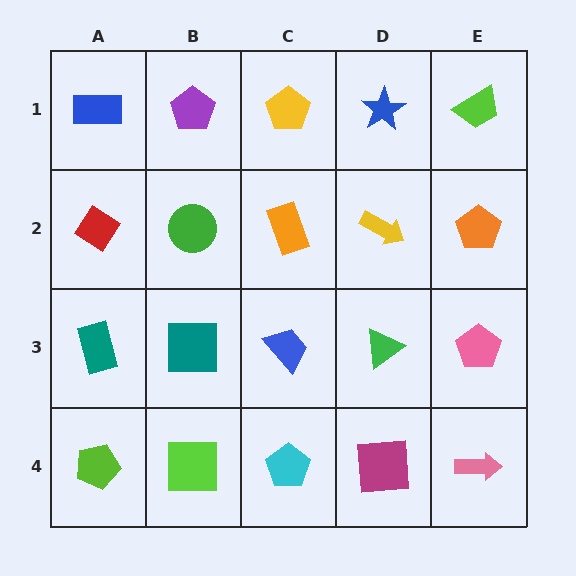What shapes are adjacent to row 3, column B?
A green circle (row 2, column B), a lime square (row 4, column B), a teal rectangle (row 3, column A), a blue trapezoid (row 3, column C).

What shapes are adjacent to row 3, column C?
An orange rectangle (row 2, column C), a cyan pentagon (row 4, column C), a teal square (row 3, column B), a green triangle (row 3, column D).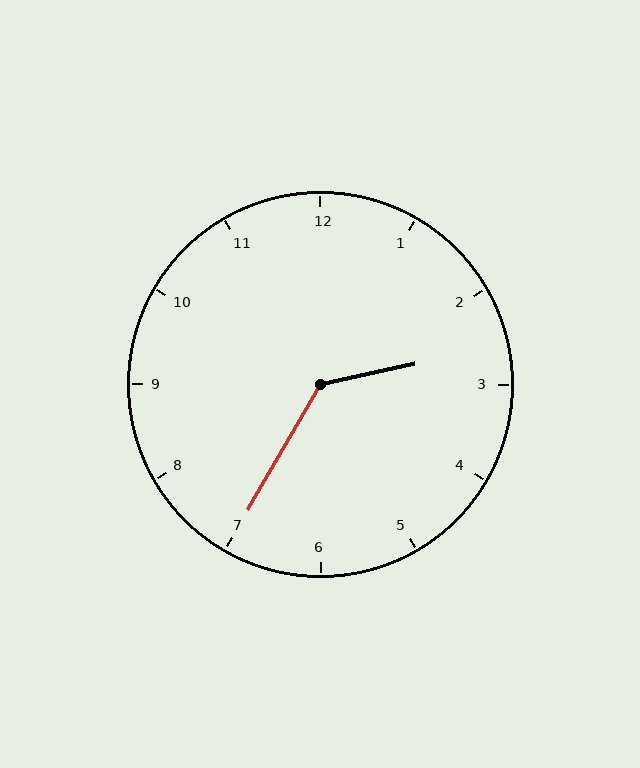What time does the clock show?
2:35.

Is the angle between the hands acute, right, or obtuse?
It is obtuse.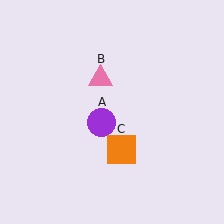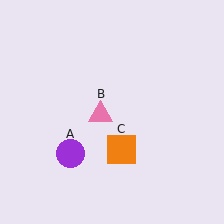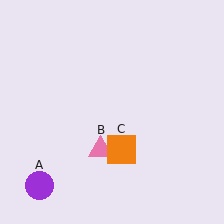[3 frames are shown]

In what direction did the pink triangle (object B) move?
The pink triangle (object B) moved down.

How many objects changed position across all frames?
2 objects changed position: purple circle (object A), pink triangle (object B).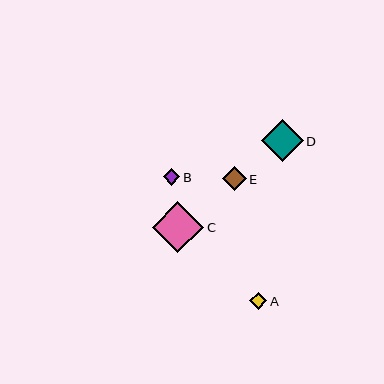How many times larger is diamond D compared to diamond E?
Diamond D is approximately 1.7 times the size of diamond E.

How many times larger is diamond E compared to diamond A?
Diamond E is approximately 1.4 times the size of diamond A.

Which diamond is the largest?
Diamond C is the largest with a size of approximately 51 pixels.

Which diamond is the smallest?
Diamond B is the smallest with a size of approximately 16 pixels.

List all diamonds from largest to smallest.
From largest to smallest: C, D, E, A, B.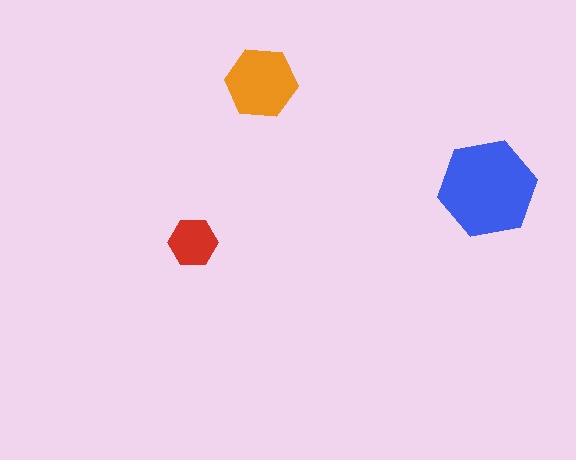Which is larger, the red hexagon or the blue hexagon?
The blue one.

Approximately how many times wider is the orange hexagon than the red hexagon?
About 1.5 times wider.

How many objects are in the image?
There are 3 objects in the image.